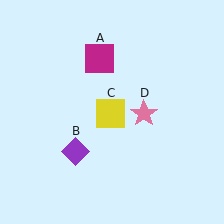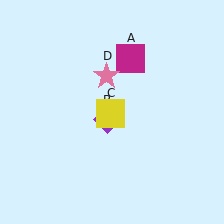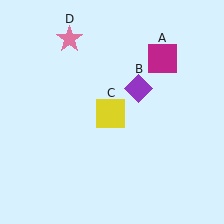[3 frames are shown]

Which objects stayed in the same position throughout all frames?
Yellow square (object C) remained stationary.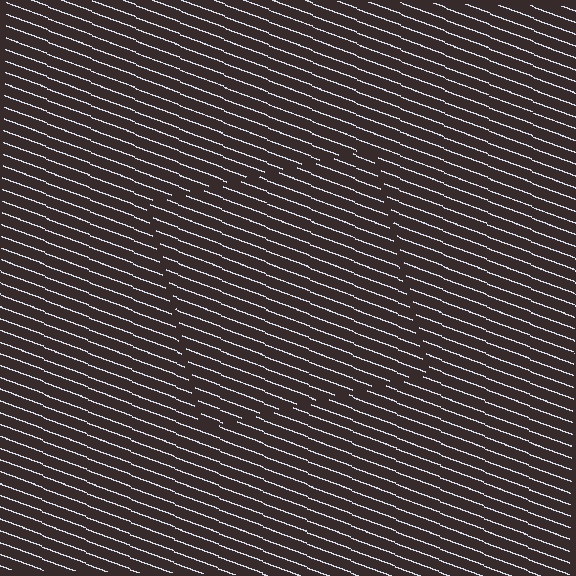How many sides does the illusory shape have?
4 sides — the line-ends trace a square.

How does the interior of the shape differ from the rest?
The interior of the shape contains the same grating, shifted by half a period — the contour is defined by the phase discontinuity where line-ends from the inner and outer gratings abut.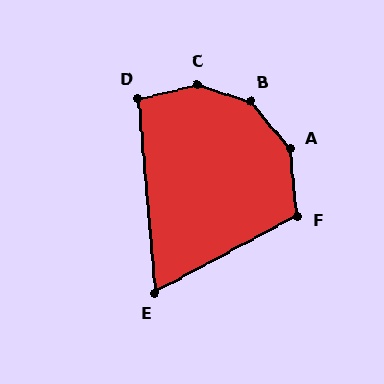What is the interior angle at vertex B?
Approximately 148 degrees (obtuse).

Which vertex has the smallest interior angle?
E, at approximately 67 degrees.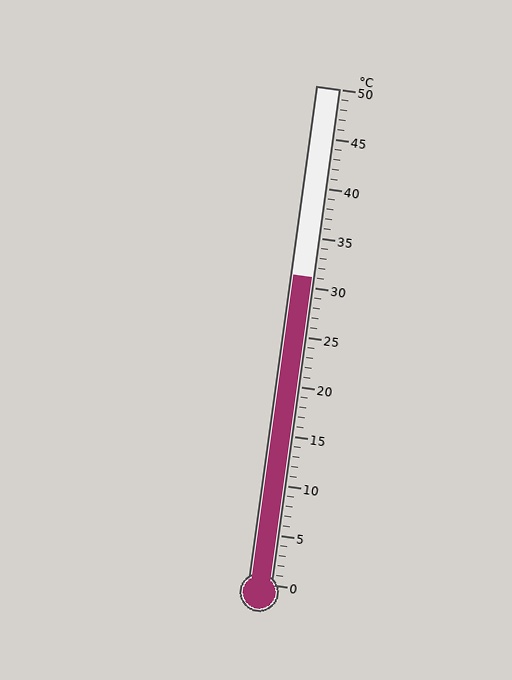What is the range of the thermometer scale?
The thermometer scale ranges from 0°C to 50°C.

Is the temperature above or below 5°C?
The temperature is above 5°C.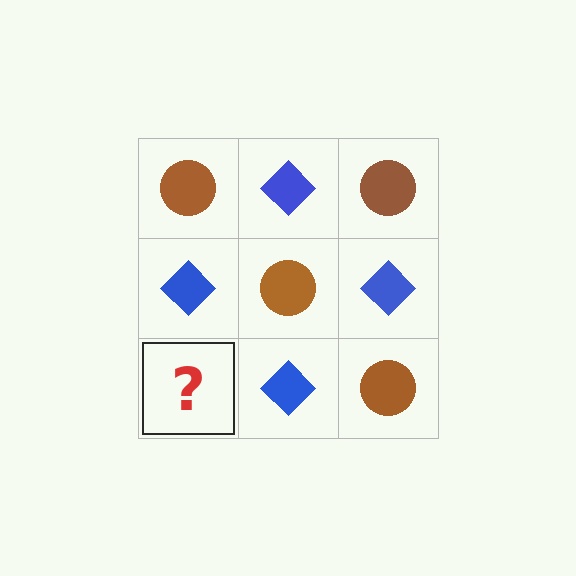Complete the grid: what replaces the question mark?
The question mark should be replaced with a brown circle.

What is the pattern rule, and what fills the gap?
The rule is that it alternates brown circle and blue diamond in a checkerboard pattern. The gap should be filled with a brown circle.